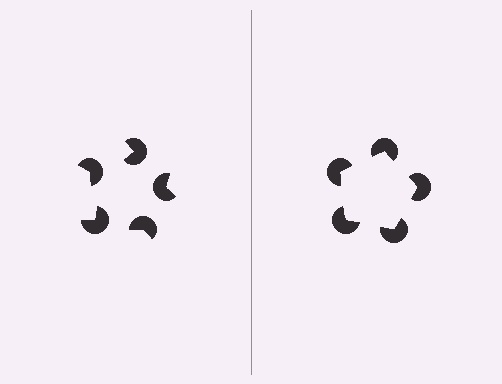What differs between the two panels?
The pac-man discs are positioned identically on both sides; only the wedge orientations differ. On the right they align to a pentagon; on the left they are misaligned.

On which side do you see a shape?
An illusory pentagon appears on the right side. On the left side the wedge cuts are rotated, so no coherent shape forms.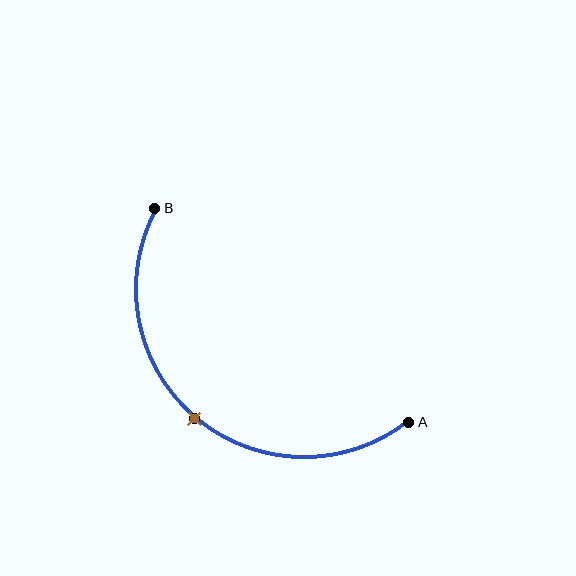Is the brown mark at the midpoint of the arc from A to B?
Yes. The brown mark lies on the arc at equal arc-length from both A and B — it is the arc midpoint.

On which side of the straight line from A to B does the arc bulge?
The arc bulges below and to the left of the straight line connecting A and B.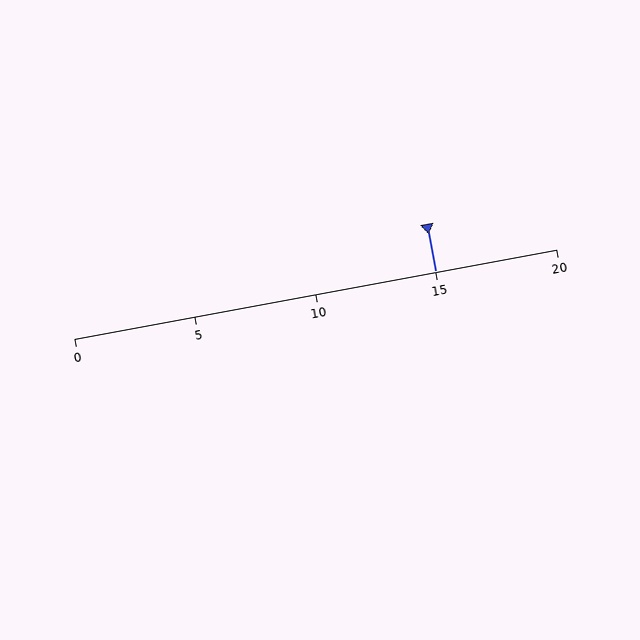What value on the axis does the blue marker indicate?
The marker indicates approximately 15.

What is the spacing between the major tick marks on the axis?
The major ticks are spaced 5 apart.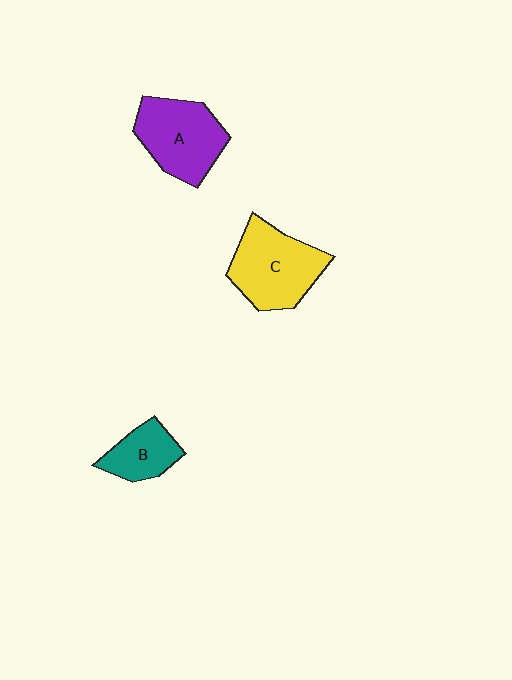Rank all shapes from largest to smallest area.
From largest to smallest: C (yellow), A (purple), B (teal).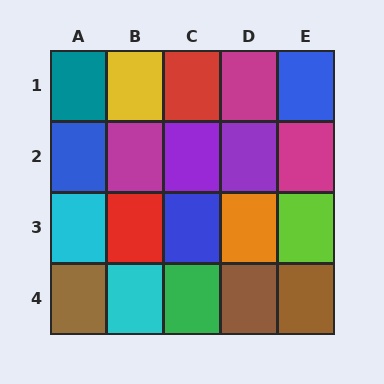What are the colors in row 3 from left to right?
Cyan, red, blue, orange, lime.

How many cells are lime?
1 cell is lime.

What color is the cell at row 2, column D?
Purple.